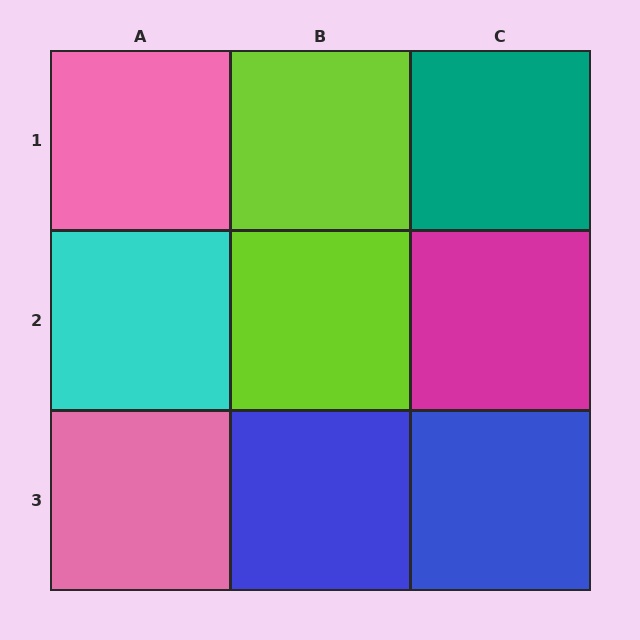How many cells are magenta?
1 cell is magenta.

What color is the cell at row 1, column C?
Teal.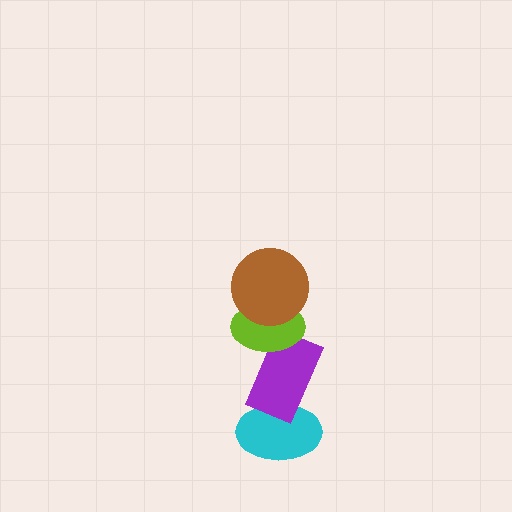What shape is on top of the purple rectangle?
The lime ellipse is on top of the purple rectangle.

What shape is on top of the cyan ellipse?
The purple rectangle is on top of the cyan ellipse.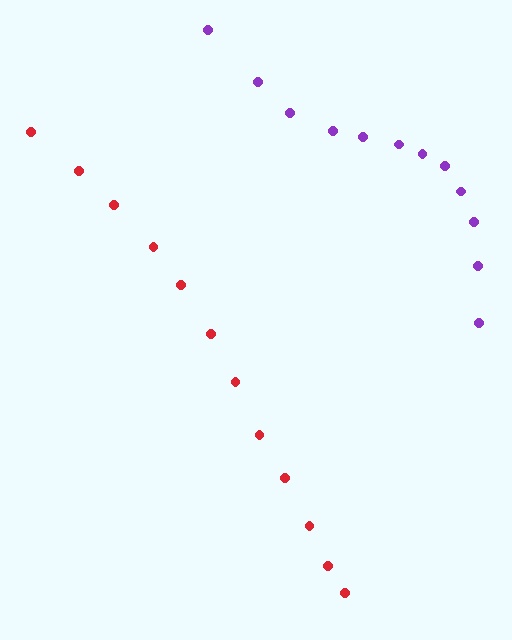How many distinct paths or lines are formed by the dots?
There are 2 distinct paths.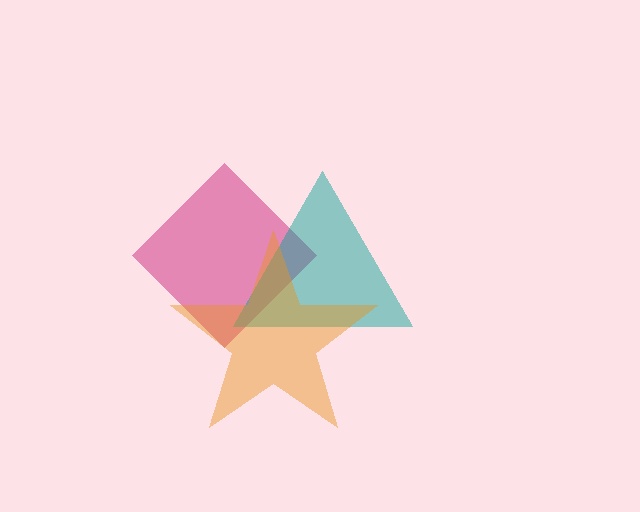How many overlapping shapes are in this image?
There are 3 overlapping shapes in the image.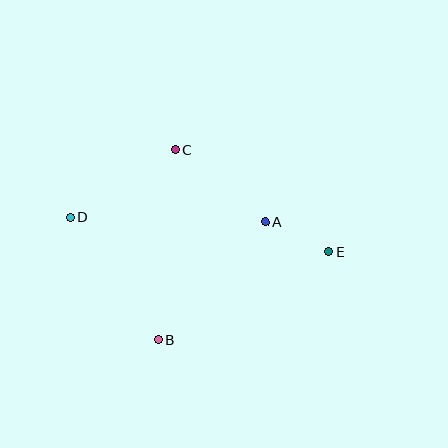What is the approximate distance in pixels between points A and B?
The distance between A and B is approximately 160 pixels.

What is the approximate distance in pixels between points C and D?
The distance between C and D is approximately 125 pixels.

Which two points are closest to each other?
Points A and E are closest to each other.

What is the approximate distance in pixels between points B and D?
The distance between B and D is approximately 151 pixels.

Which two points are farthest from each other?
Points D and E are farthest from each other.